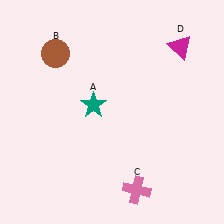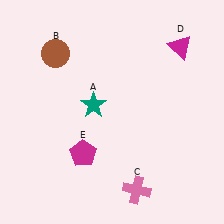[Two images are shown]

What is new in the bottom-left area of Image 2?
A magenta pentagon (E) was added in the bottom-left area of Image 2.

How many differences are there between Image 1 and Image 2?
There is 1 difference between the two images.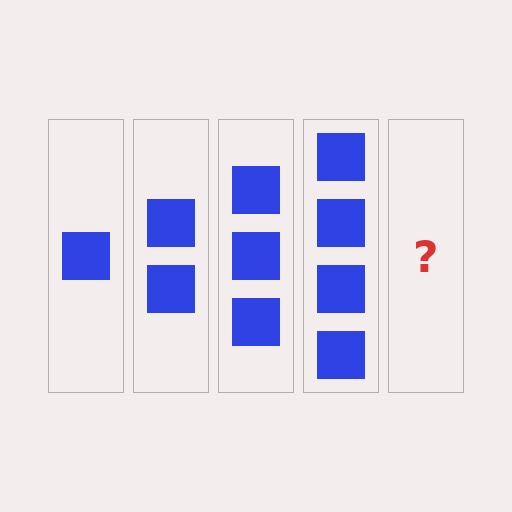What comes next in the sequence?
The next element should be 5 squares.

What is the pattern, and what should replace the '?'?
The pattern is that each step adds one more square. The '?' should be 5 squares.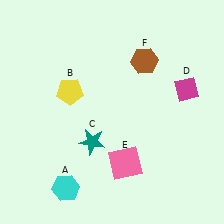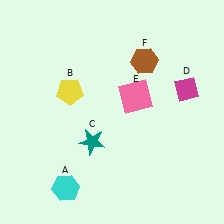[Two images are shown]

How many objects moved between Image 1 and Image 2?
1 object moved between the two images.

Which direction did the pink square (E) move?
The pink square (E) moved up.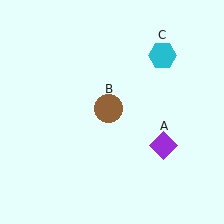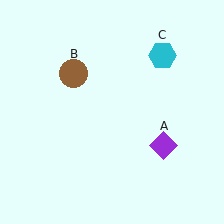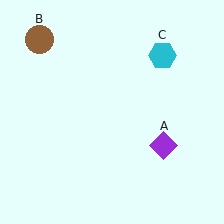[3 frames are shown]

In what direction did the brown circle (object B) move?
The brown circle (object B) moved up and to the left.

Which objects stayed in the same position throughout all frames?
Purple diamond (object A) and cyan hexagon (object C) remained stationary.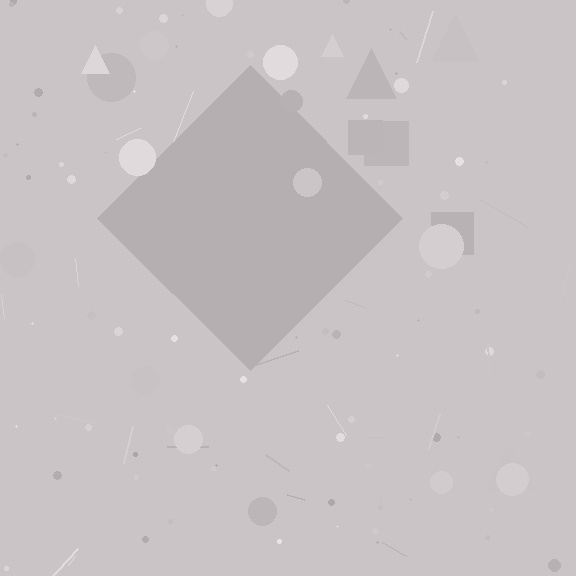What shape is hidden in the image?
A diamond is hidden in the image.